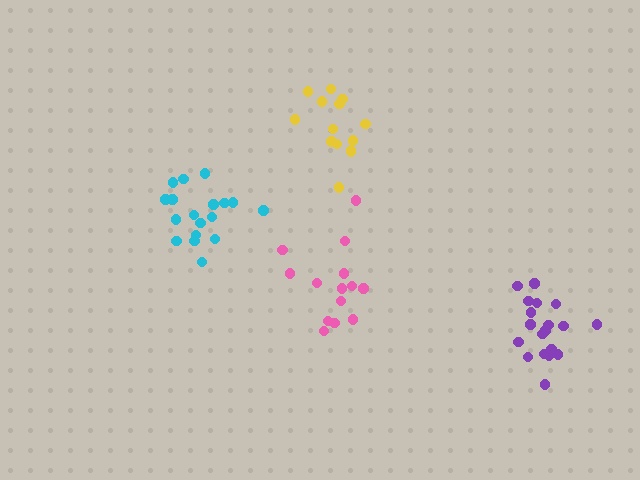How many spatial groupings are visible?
There are 4 spatial groupings.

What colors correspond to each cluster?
The clusters are colored: cyan, yellow, purple, pink.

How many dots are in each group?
Group 1: 18 dots, Group 2: 14 dots, Group 3: 19 dots, Group 4: 14 dots (65 total).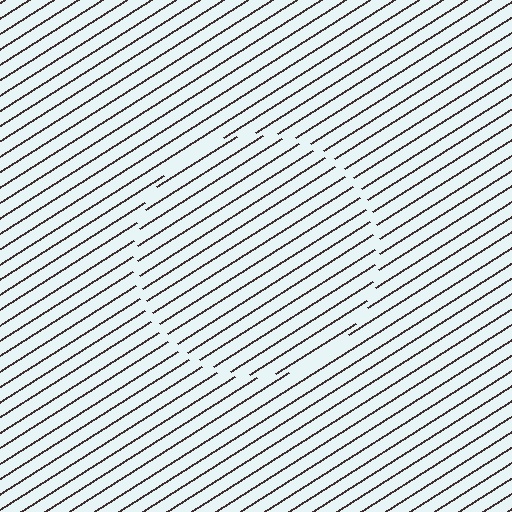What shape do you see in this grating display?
An illusory circle. The interior of the shape contains the same grating, shifted by half a period — the contour is defined by the phase discontinuity where line-ends from the inner and outer gratings abut.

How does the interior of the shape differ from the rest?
The interior of the shape contains the same grating, shifted by half a period — the contour is defined by the phase discontinuity where line-ends from the inner and outer gratings abut.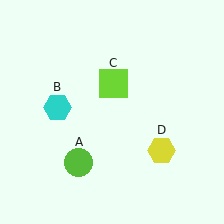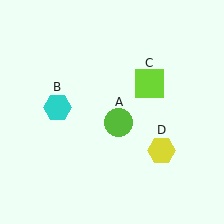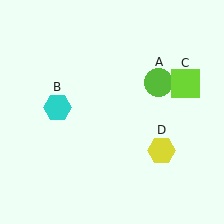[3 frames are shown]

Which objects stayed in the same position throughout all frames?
Cyan hexagon (object B) and yellow hexagon (object D) remained stationary.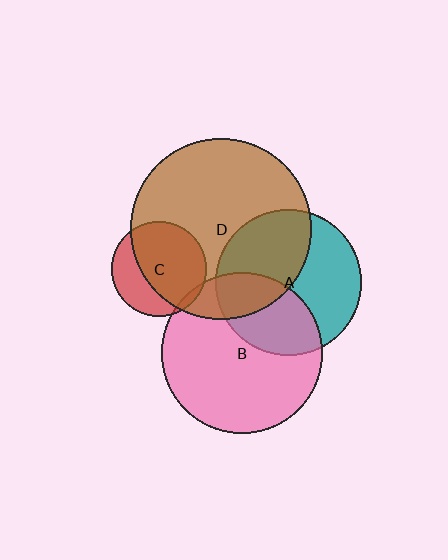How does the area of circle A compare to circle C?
Approximately 2.4 times.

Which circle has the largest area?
Circle D (brown).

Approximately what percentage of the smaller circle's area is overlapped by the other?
Approximately 65%.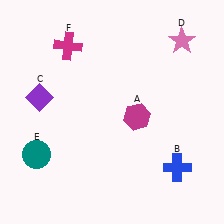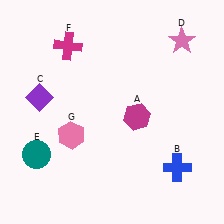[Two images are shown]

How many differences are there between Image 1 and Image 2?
There is 1 difference between the two images.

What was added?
A pink hexagon (G) was added in Image 2.